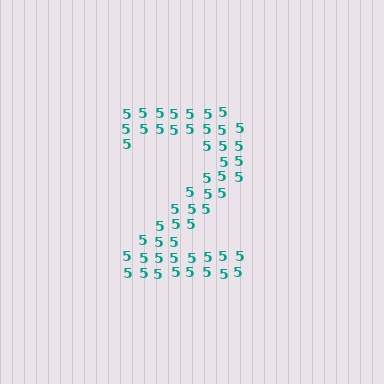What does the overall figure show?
The overall figure shows the digit 2.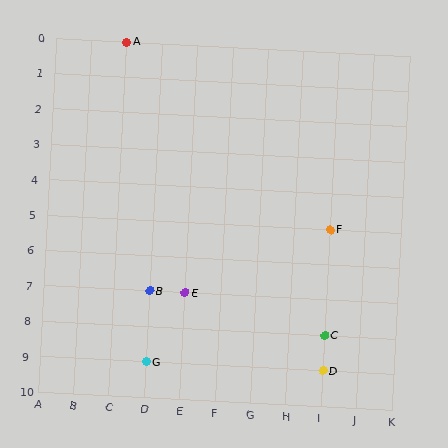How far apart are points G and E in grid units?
Points G and E are 1 column and 2 rows apart (about 2.2 grid units diagonally).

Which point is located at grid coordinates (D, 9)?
Point G is at (D, 9).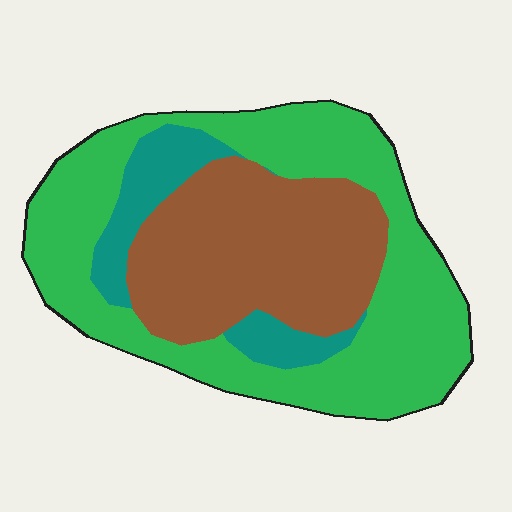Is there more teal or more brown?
Brown.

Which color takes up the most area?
Green, at roughly 50%.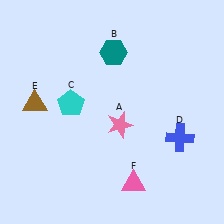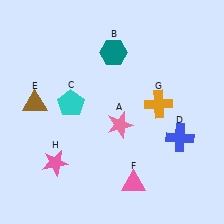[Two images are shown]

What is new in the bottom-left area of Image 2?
A pink star (H) was added in the bottom-left area of Image 2.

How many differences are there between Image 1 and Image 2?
There are 2 differences between the two images.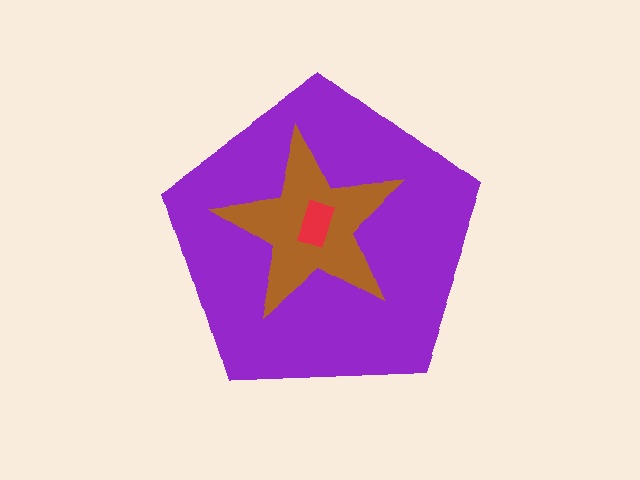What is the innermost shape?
The red rectangle.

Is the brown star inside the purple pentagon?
Yes.